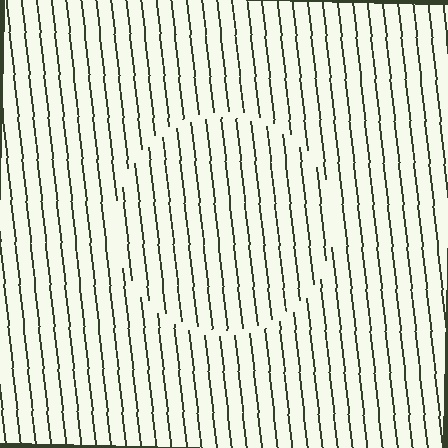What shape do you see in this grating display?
An illusory circle. The interior of the shape contains the same grating, shifted by half a period — the contour is defined by the phase discontinuity where line-ends from the inner and outer gratings abut.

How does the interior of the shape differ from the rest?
The interior of the shape contains the same grating, shifted by half a period — the contour is defined by the phase discontinuity where line-ends from the inner and outer gratings abut.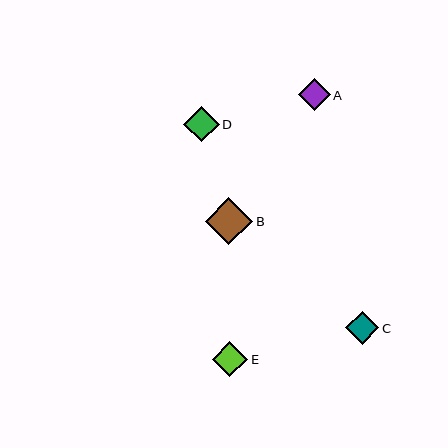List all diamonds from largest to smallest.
From largest to smallest: B, E, D, C, A.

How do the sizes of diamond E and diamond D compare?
Diamond E and diamond D are approximately the same size.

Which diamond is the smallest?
Diamond A is the smallest with a size of approximately 32 pixels.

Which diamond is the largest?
Diamond B is the largest with a size of approximately 47 pixels.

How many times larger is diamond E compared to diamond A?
Diamond E is approximately 1.1 times the size of diamond A.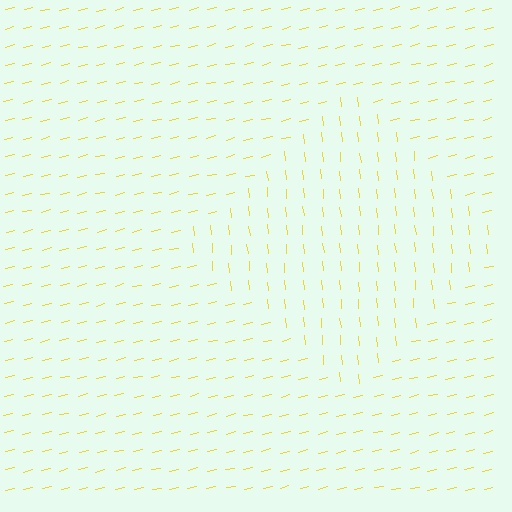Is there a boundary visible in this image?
Yes, there is a texture boundary formed by a change in line orientation.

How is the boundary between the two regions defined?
The boundary is defined purely by a change in line orientation (approximately 82 degrees difference). All lines are the same color and thickness.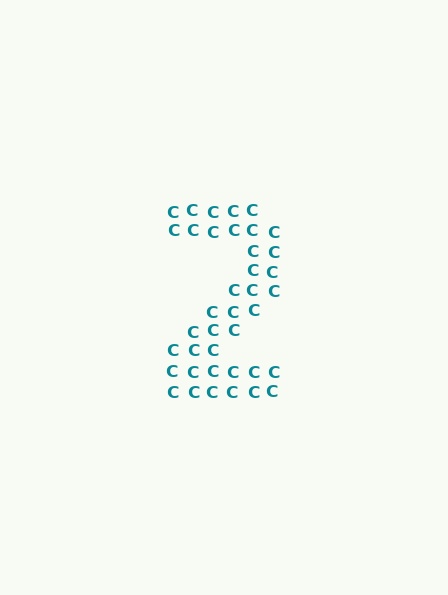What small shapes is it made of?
It is made of small letter C's.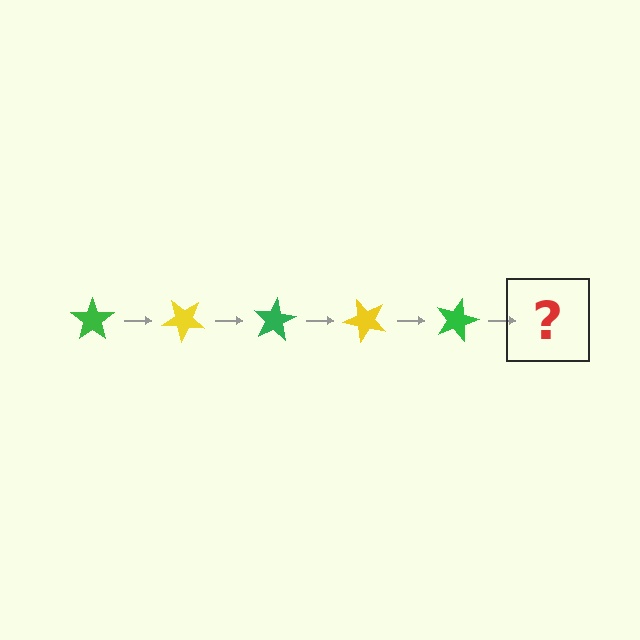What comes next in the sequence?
The next element should be a yellow star, rotated 200 degrees from the start.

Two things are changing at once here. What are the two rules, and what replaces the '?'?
The two rules are that it rotates 40 degrees each step and the color cycles through green and yellow. The '?' should be a yellow star, rotated 200 degrees from the start.